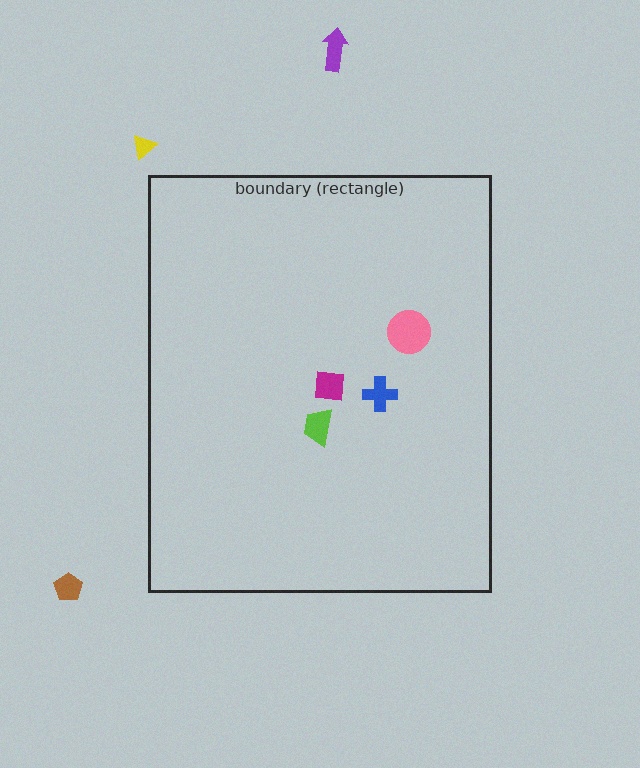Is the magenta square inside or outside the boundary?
Inside.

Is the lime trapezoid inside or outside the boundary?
Inside.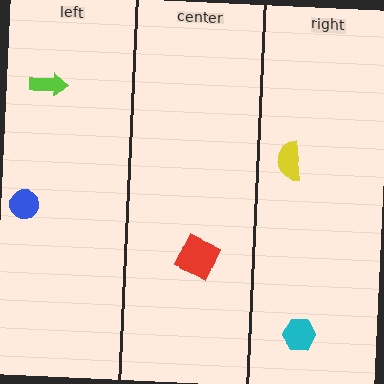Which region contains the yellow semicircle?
The right region.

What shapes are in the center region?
The red square.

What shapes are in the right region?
The yellow semicircle, the cyan hexagon.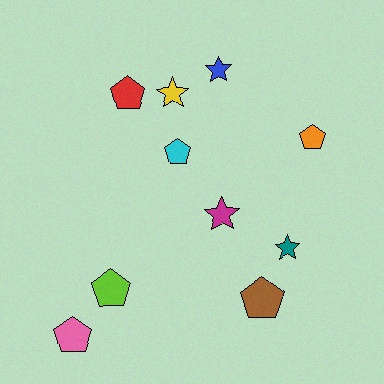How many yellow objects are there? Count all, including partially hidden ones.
There is 1 yellow object.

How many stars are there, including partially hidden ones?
There are 4 stars.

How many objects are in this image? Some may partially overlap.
There are 10 objects.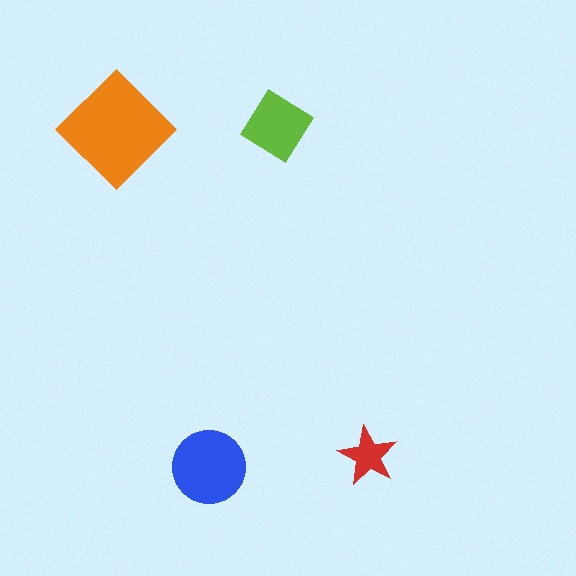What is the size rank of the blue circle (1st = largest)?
2nd.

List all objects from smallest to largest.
The red star, the lime diamond, the blue circle, the orange diamond.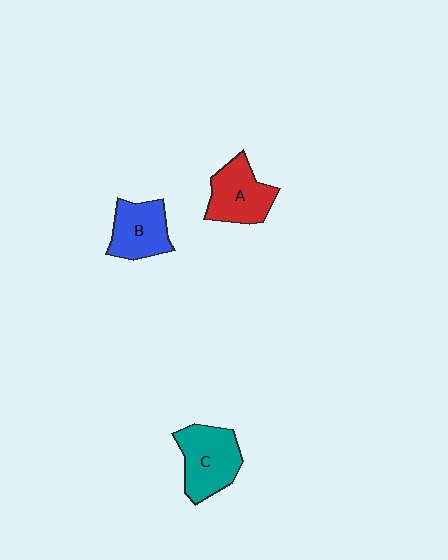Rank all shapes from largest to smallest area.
From largest to smallest: C (teal), A (red), B (blue).